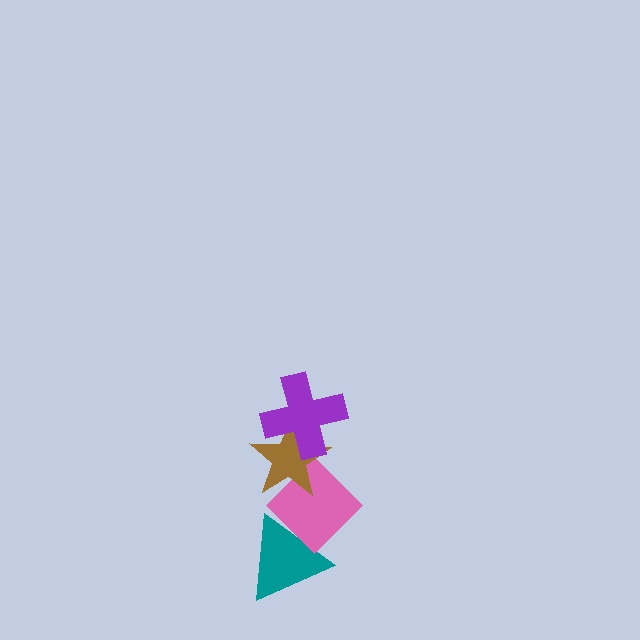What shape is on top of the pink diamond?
The brown star is on top of the pink diamond.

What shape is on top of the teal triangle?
The pink diamond is on top of the teal triangle.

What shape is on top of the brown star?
The purple cross is on top of the brown star.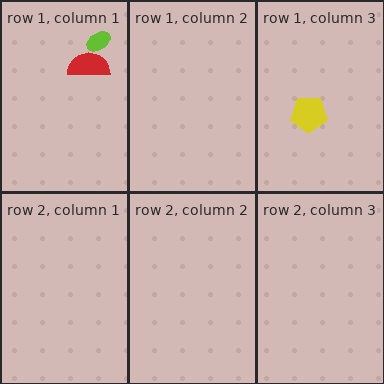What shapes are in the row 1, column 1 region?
The lime ellipse, the red semicircle.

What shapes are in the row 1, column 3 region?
The yellow pentagon.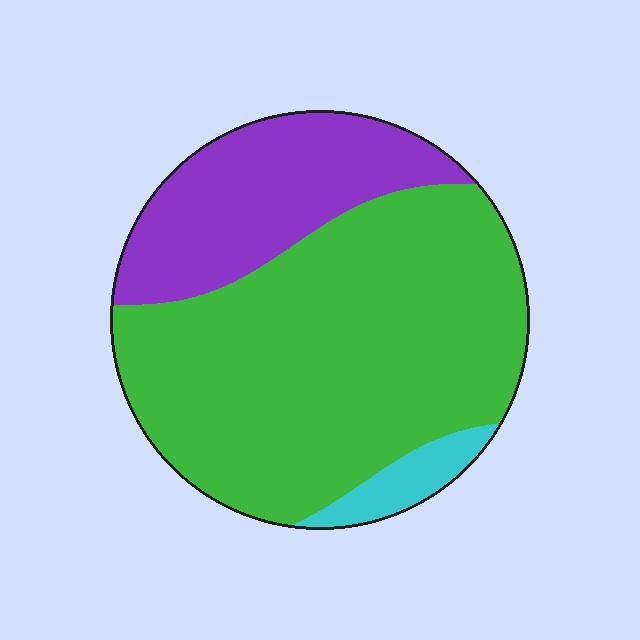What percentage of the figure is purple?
Purple takes up about one quarter (1/4) of the figure.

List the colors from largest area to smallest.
From largest to smallest: green, purple, cyan.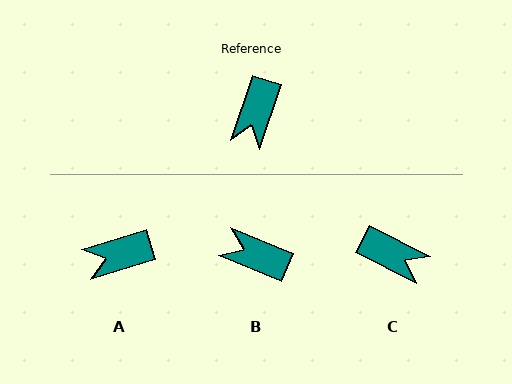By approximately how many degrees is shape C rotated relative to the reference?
Approximately 81 degrees counter-clockwise.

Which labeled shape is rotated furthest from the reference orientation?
B, about 94 degrees away.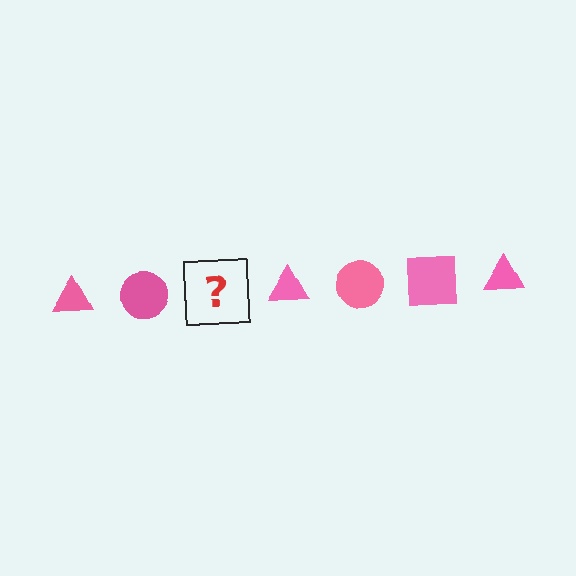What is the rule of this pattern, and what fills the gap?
The rule is that the pattern cycles through triangle, circle, square shapes in pink. The gap should be filled with a pink square.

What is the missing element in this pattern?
The missing element is a pink square.